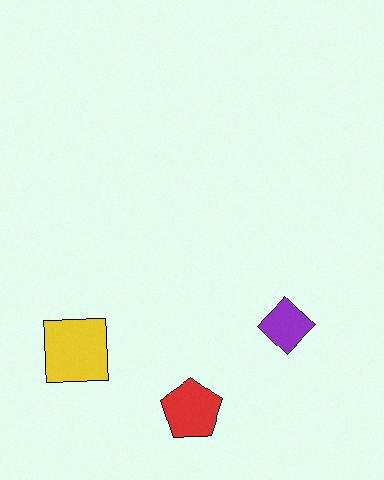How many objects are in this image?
There are 3 objects.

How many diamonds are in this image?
There is 1 diamond.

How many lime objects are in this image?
There are no lime objects.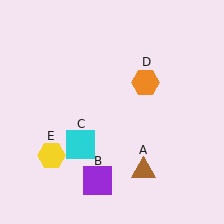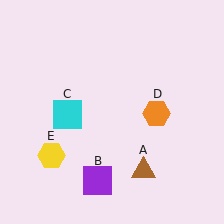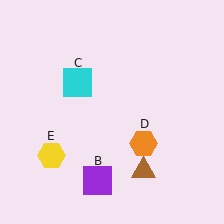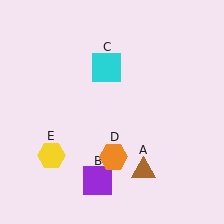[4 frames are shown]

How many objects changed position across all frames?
2 objects changed position: cyan square (object C), orange hexagon (object D).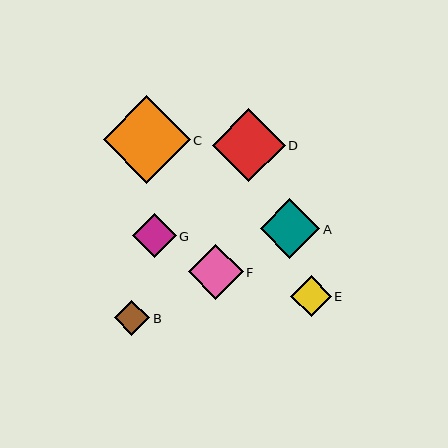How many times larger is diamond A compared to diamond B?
Diamond A is approximately 1.7 times the size of diamond B.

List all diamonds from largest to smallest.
From largest to smallest: C, D, A, F, G, E, B.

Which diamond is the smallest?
Diamond B is the smallest with a size of approximately 36 pixels.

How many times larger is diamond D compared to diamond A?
Diamond D is approximately 1.2 times the size of diamond A.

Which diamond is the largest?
Diamond C is the largest with a size of approximately 87 pixels.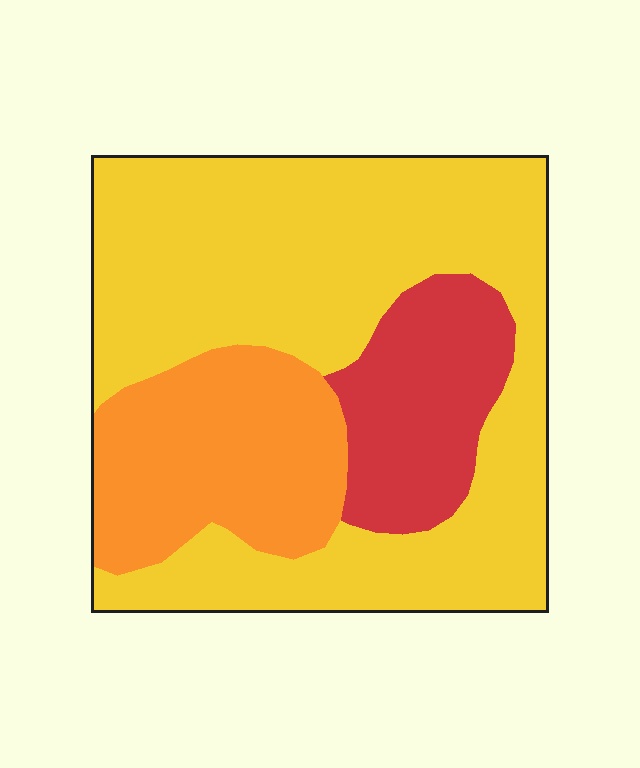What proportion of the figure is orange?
Orange takes up about one fifth (1/5) of the figure.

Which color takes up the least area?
Red, at roughly 15%.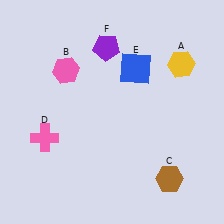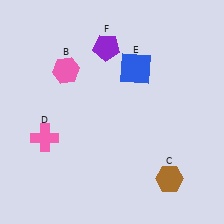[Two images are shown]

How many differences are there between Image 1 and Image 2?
There is 1 difference between the two images.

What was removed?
The yellow hexagon (A) was removed in Image 2.